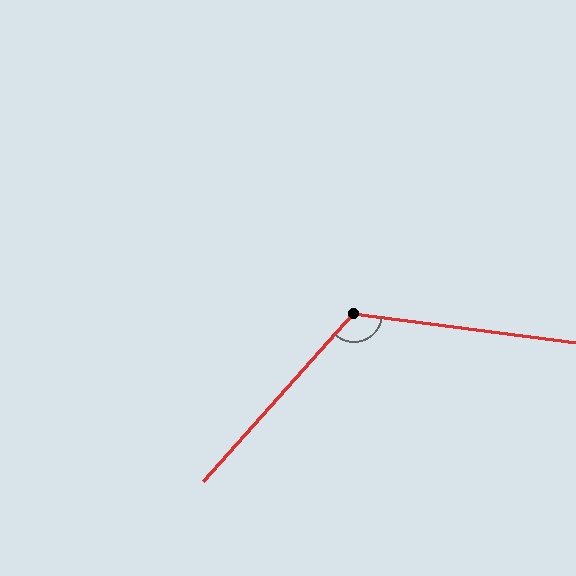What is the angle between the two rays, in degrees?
Approximately 125 degrees.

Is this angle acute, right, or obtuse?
It is obtuse.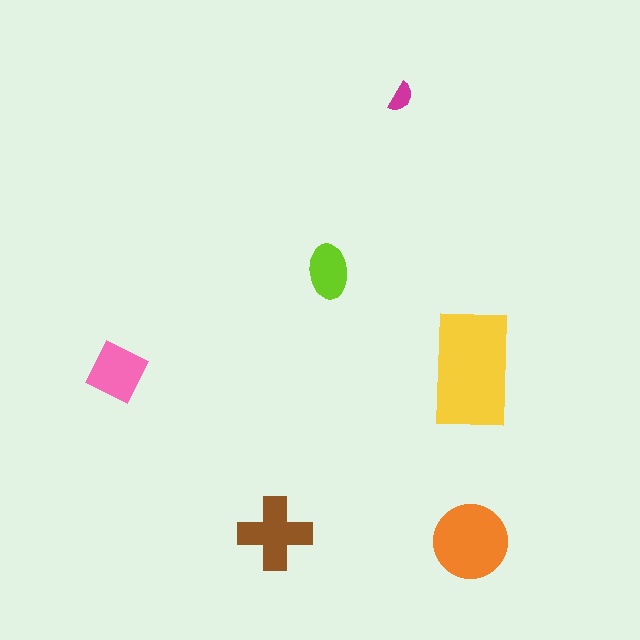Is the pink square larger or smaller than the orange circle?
Smaller.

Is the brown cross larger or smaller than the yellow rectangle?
Smaller.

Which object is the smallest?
The magenta semicircle.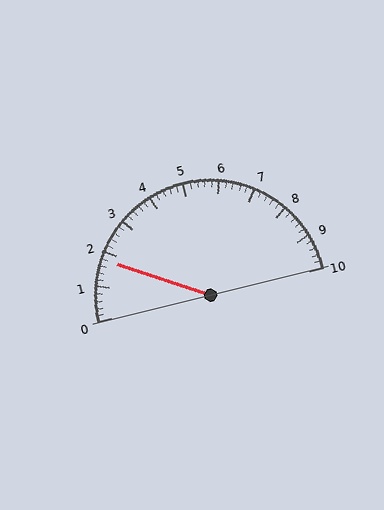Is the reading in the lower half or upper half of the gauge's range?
The reading is in the lower half of the range (0 to 10).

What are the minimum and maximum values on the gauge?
The gauge ranges from 0 to 10.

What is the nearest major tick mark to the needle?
The nearest major tick mark is 2.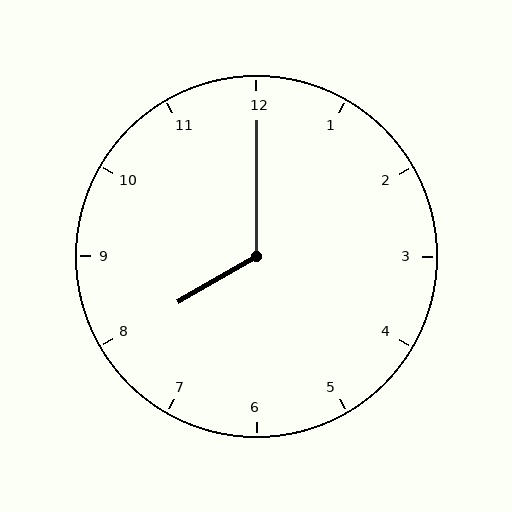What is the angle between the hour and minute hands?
Approximately 120 degrees.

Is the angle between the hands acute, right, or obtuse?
It is obtuse.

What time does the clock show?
8:00.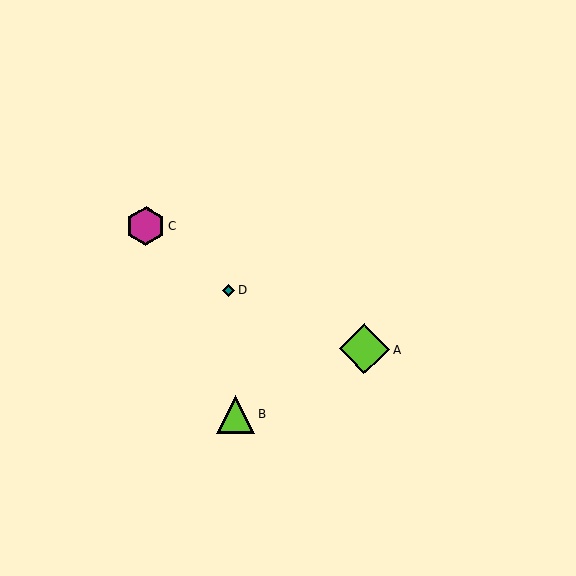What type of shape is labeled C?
Shape C is a magenta hexagon.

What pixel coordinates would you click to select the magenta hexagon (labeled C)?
Click at (145, 226) to select the magenta hexagon C.